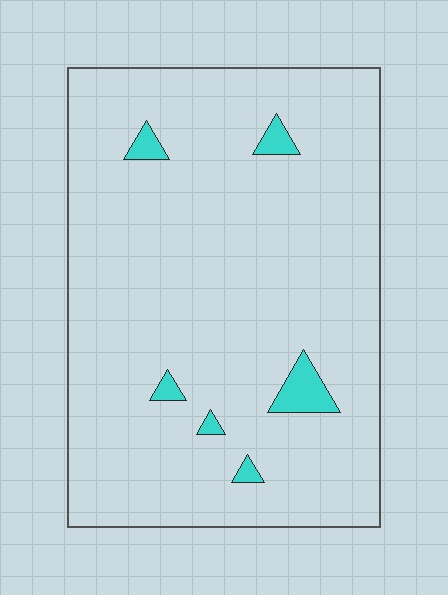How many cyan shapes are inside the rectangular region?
6.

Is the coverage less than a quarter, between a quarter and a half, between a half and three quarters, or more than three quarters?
Less than a quarter.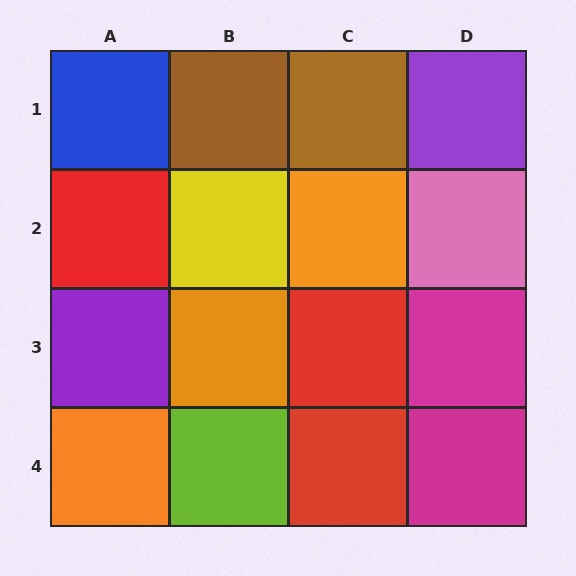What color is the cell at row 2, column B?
Yellow.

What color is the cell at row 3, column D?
Magenta.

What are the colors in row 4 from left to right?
Orange, lime, red, magenta.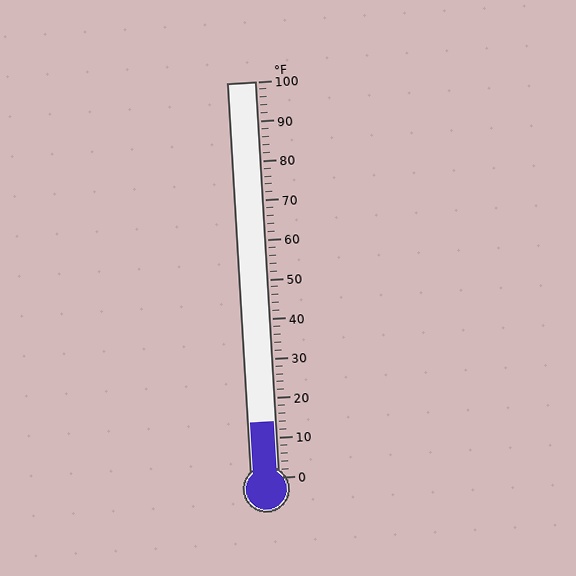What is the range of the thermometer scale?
The thermometer scale ranges from 0°F to 100°F.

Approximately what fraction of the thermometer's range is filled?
The thermometer is filled to approximately 15% of its range.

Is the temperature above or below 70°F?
The temperature is below 70°F.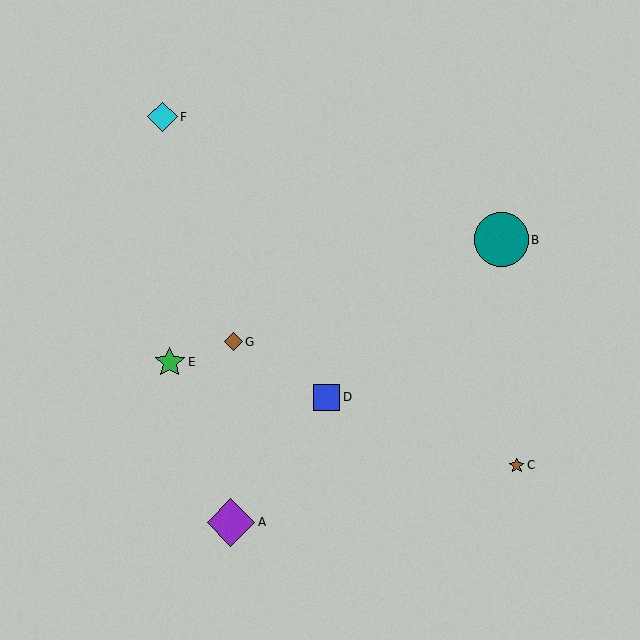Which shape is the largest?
The teal circle (labeled B) is the largest.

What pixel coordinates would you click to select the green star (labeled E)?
Click at (170, 362) to select the green star E.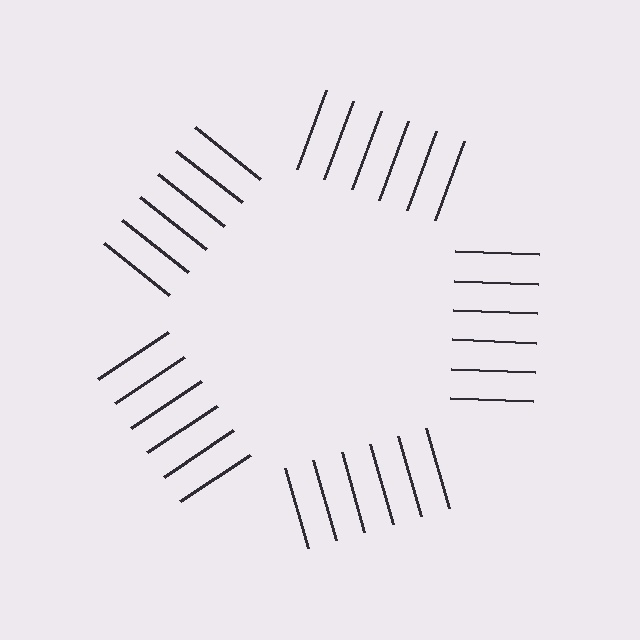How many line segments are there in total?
30 — 6 along each of the 5 edges.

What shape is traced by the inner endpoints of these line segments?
An illusory pentagon — the line segments terminate on its edges but no continuous stroke is drawn.